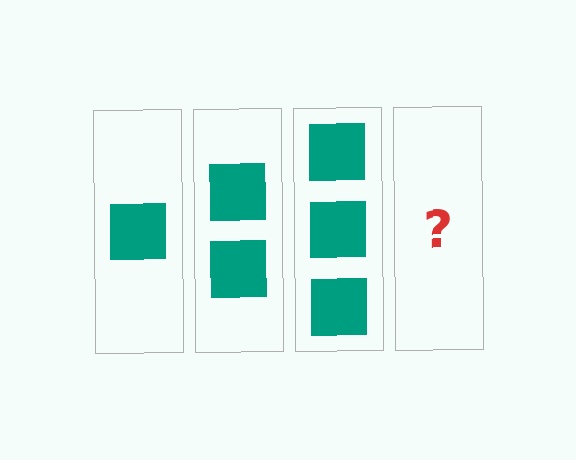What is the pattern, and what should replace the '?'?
The pattern is that each step adds one more square. The '?' should be 4 squares.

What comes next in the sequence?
The next element should be 4 squares.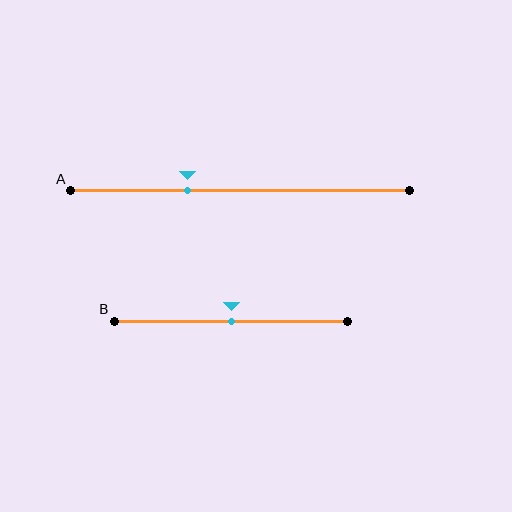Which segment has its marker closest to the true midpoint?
Segment B has its marker closest to the true midpoint.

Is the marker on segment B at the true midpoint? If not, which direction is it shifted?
Yes, the marker on segment B is at the true midpoint.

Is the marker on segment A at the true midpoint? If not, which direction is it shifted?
No, the marker on segment A is shifted to the left by about 16% of the segment length.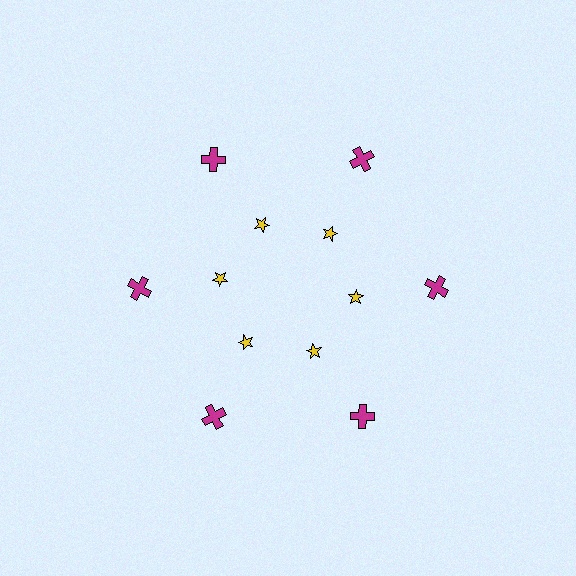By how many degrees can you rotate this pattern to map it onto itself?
The pattern maps onto itself every 60 degrees of rotation.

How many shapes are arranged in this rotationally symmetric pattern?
There are 12 shapes, arranged in 6 groups of 2.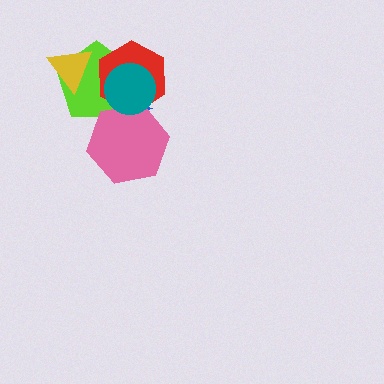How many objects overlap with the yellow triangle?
1 object overlaps with the yellow triangle.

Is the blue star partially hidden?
Yes, it is partially covered by another shape.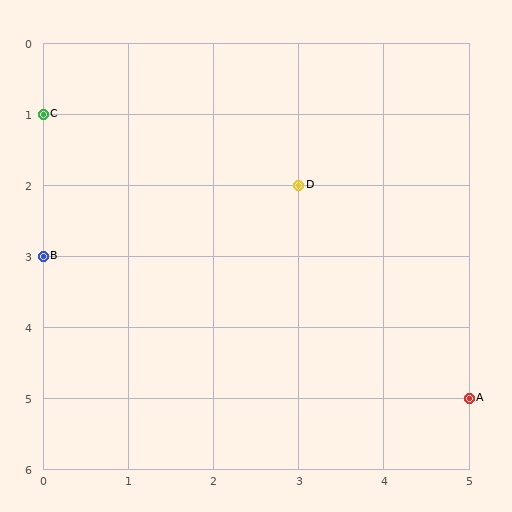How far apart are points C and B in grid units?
Points C and B are 2 rows apart.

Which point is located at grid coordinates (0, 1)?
Point C is at (0, 1).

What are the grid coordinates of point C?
Point C is at grid coordinates (0, 1).